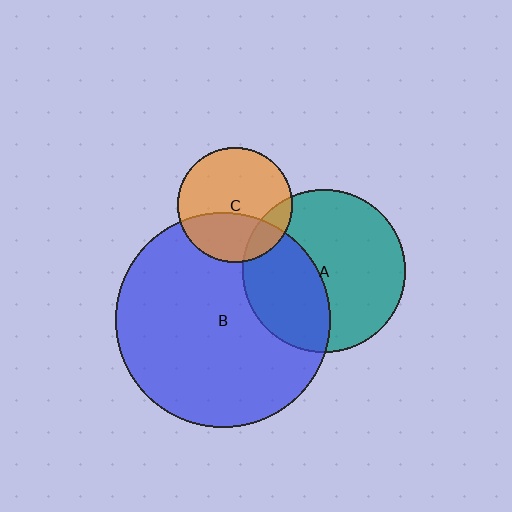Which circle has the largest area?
Circle B (blue).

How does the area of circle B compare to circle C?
Approximately 3.5 times.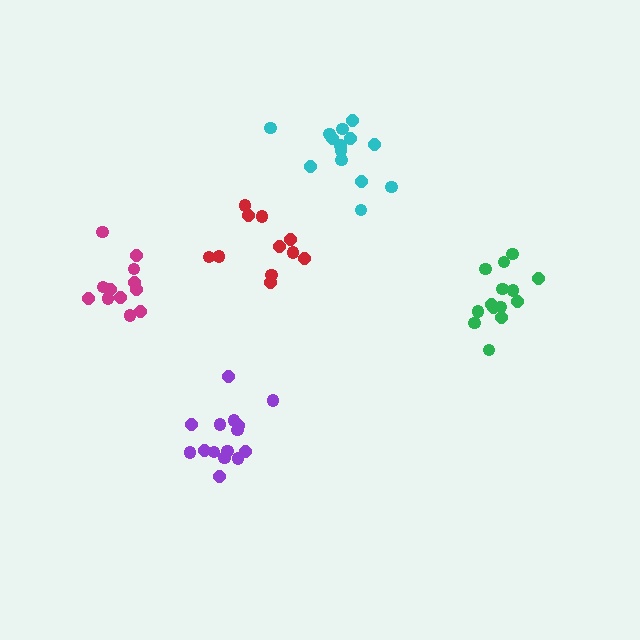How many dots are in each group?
Group 1: 14 dots, Group 2: 12 dots, Group 3: 14 dots, Group 4: 15 dots, Group 5: 11 dots (66 total).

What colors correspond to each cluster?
The clusters are colored: green, magenta, cyan, purple, red.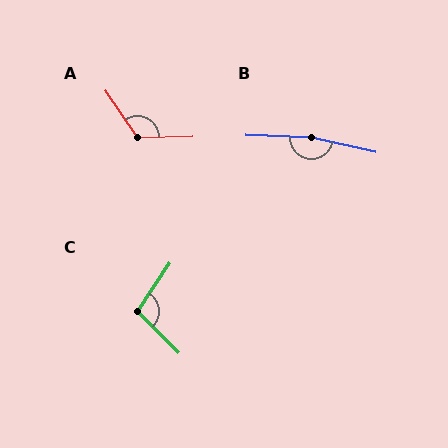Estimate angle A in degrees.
Approximately 123 degrees.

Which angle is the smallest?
C, at approximately 102 degrees.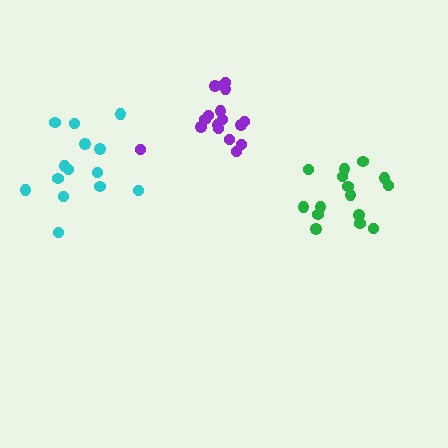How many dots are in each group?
Group 1: 14 dots, Group 2: 17 dots, Group 3: 15 dots (46 total).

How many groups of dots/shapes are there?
There are 3 groups.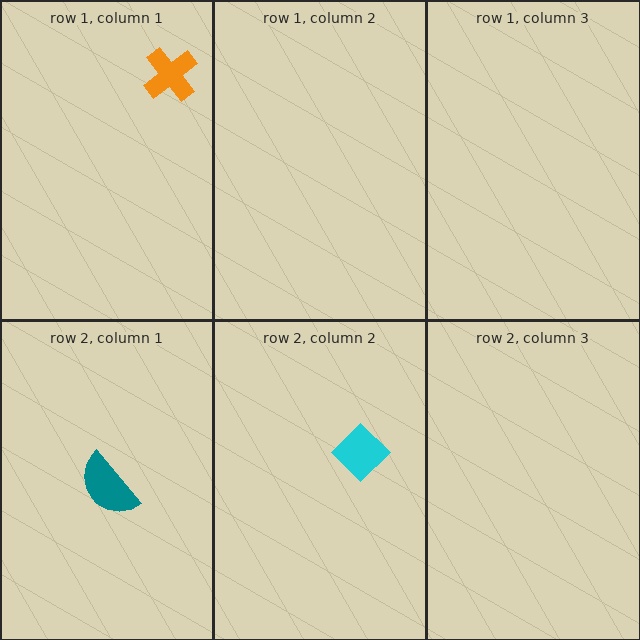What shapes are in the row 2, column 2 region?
The cyan diamond.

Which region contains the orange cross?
The row 1, column 1 region.